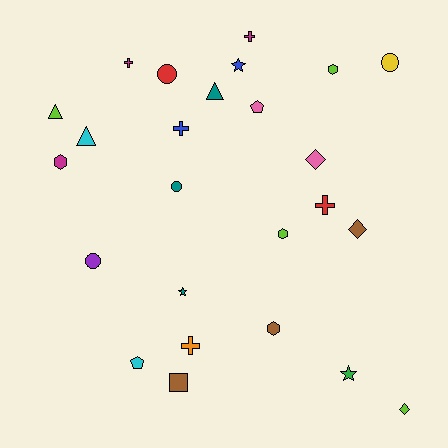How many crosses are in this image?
There are 5 crosses.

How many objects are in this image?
There are 25 objects.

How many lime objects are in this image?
There are 4 lime objects.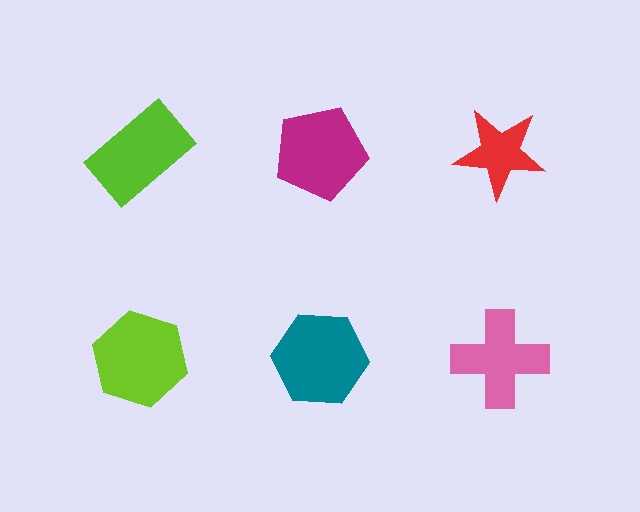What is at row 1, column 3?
A red star.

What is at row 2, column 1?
A lime hexagon.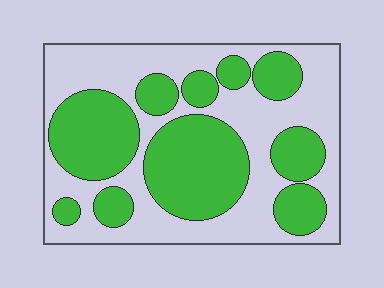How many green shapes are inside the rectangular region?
10.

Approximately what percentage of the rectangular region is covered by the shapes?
Approximately 45%.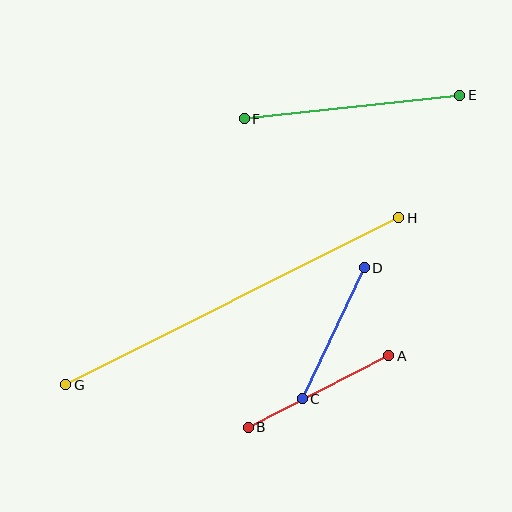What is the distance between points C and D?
The distance is approximately 145 pixels.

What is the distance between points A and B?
The distance is approximately 158 pixels.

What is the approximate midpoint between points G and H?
The midpoint is at approximately (232, 301) pixels.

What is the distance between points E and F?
The distance is approximately 217 pixels.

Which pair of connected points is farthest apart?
Points G and H are farthest apart.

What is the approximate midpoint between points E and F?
The midpoint is at approximately (352, 107) pixels.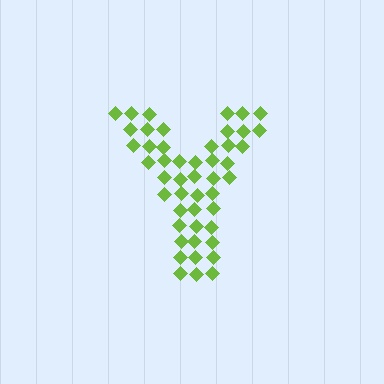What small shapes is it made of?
It is made of small diamonds.